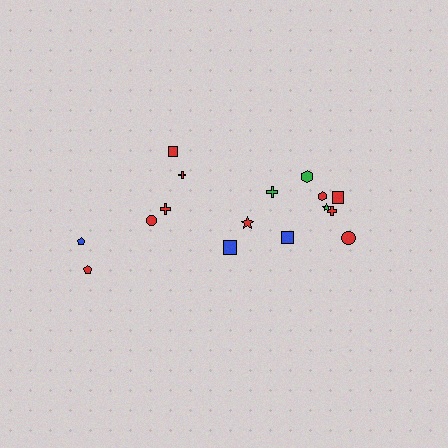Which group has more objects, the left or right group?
The right group.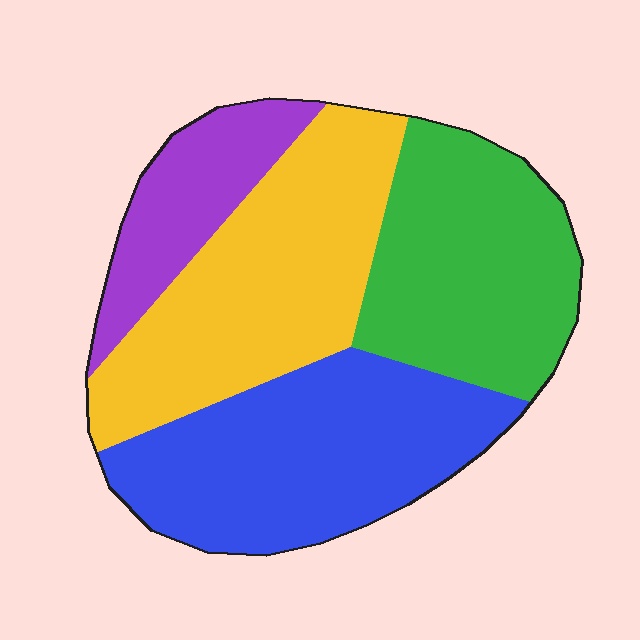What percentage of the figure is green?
Green covers around 25% of the figure.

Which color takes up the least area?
Purple, at roughly 15%.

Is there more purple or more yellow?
Yellow.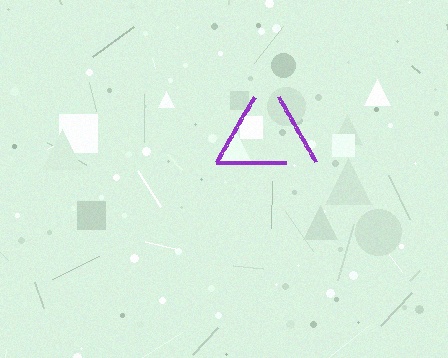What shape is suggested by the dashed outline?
The dashed outline suggests a triangle.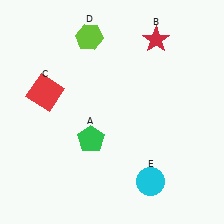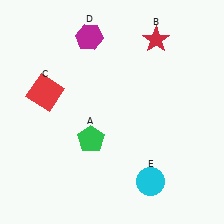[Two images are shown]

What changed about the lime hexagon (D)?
In Image 1, D is lime. In Image 2, it changed to magenta.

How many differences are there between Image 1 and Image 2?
There is 1 difference between the two images.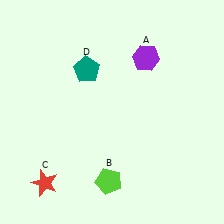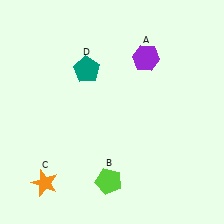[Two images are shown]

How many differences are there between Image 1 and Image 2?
There is 1 difference between the two images.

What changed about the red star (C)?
In Image 1, C is red. In Image 2, it changed to orange.